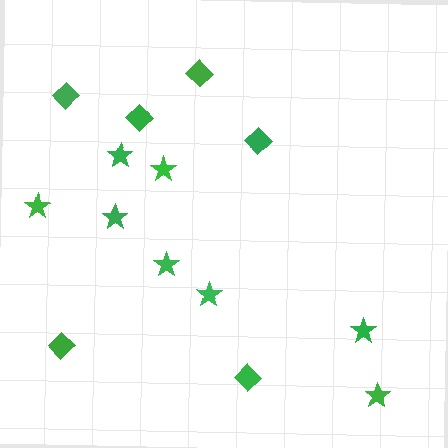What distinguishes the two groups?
There are 2 groups: one group of stars (8) and one group of diamonds (6).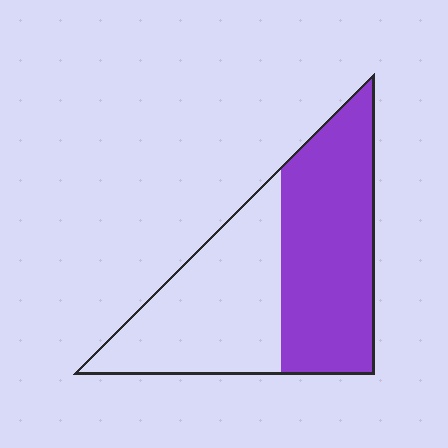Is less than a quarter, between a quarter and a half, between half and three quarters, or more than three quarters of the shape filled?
Between half and three quarters.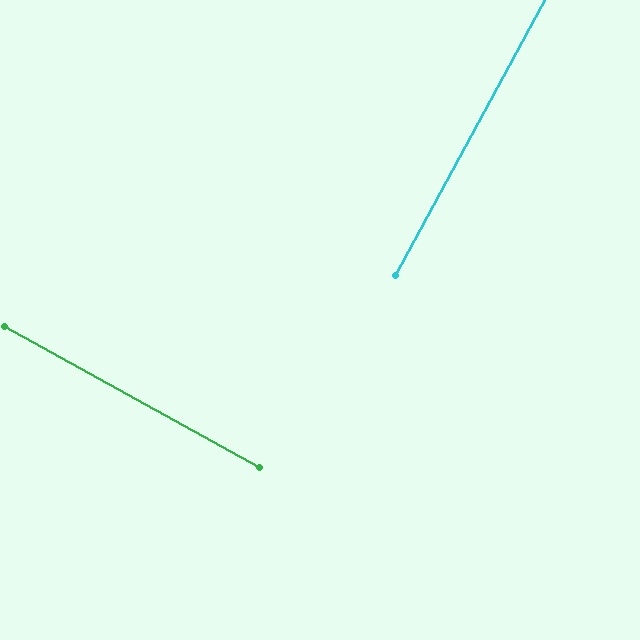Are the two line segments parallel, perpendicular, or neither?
Perpendicular — they meet at approximately 89°.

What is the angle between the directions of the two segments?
Approximately 89 degrees.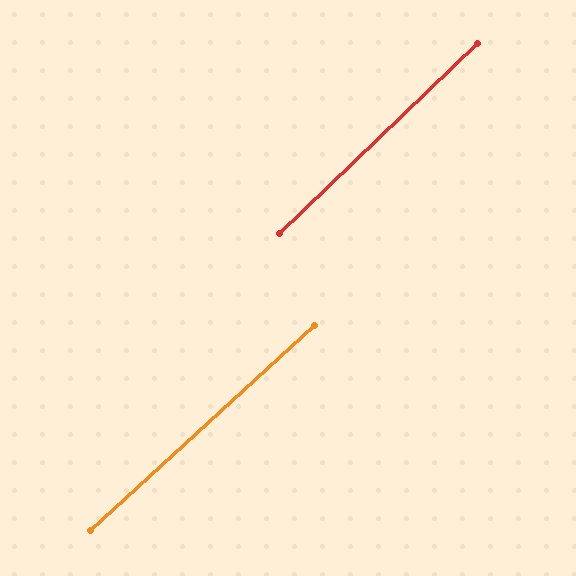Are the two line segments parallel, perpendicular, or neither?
Parallel — their directions differ by only 1.3°.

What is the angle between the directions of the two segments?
Approximately 1 degree.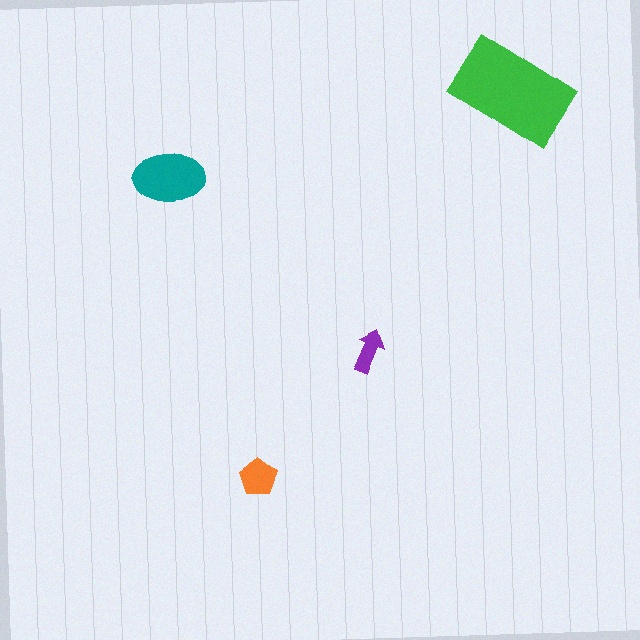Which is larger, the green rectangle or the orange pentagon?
The green rectangle.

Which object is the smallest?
The purple arrow.